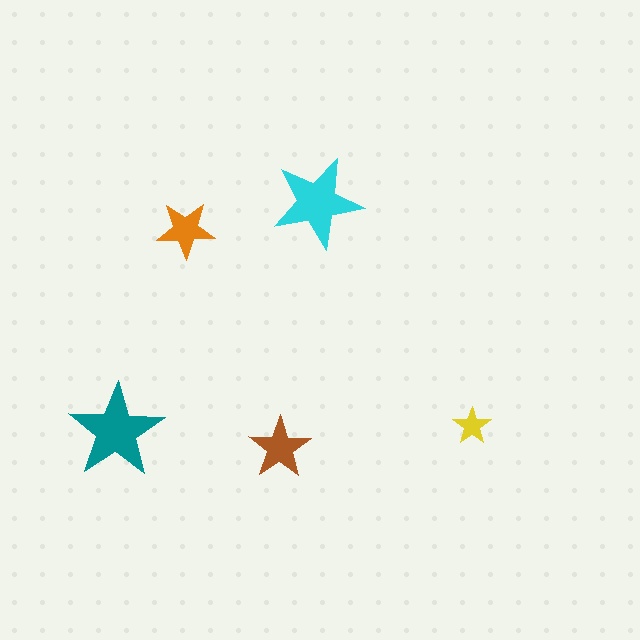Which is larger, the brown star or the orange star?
The brown one.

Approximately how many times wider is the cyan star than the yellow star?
About 2.5 times wider.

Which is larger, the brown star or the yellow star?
The brown one.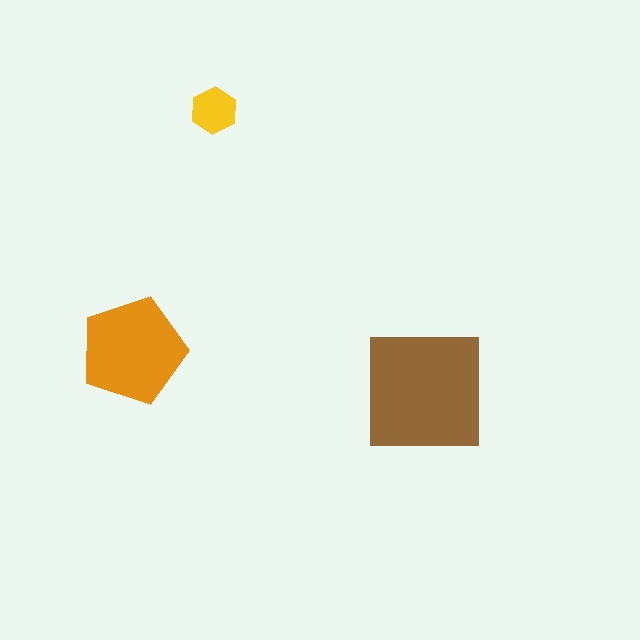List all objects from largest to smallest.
The brown square, the orange pentagon, the yellow hexagon.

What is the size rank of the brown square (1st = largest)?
1st.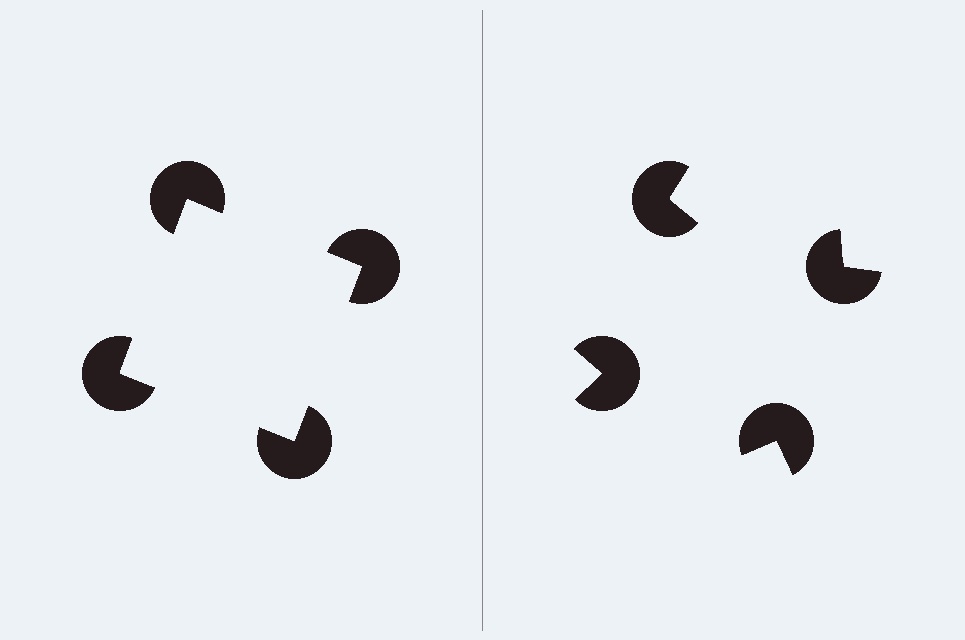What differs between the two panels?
The pac-man discs are positioned identically on both sides; only the wedge orientations differ. On the left they align to a square; on the right they are misaligned.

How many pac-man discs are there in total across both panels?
8 — 4 on each side.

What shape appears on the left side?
An illusory square.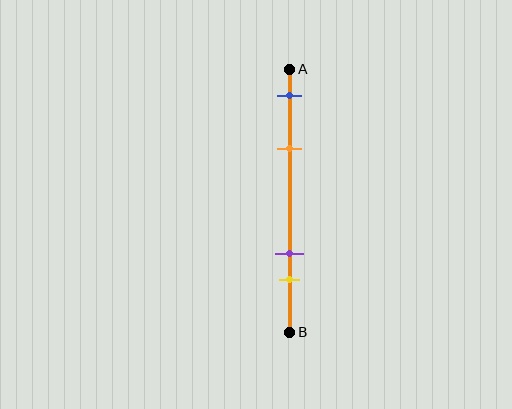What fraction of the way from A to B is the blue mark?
The blue mark is approximately 10% (0.1) of the way from A to B.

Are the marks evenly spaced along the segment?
No, the marks are not evenly spaced.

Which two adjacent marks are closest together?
The purple and yellow marks are the closest adjacent pair.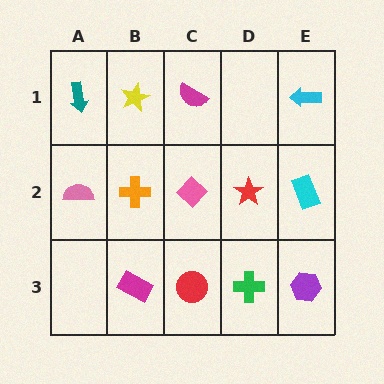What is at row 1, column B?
A yellow star.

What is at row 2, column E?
A cyan rectangle.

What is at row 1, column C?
A magenta semicircle.